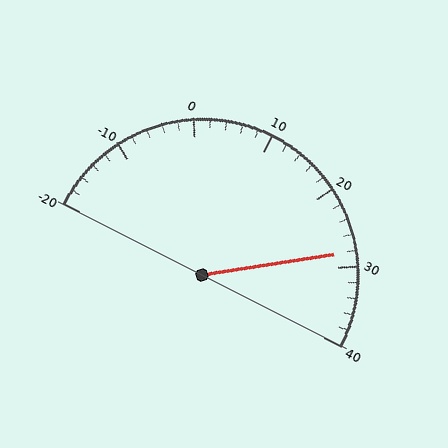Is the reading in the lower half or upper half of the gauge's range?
The reading is in the upper half of the range (-20 to 40).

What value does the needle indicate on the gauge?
The needle indicates approximately 28.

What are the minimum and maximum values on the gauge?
The gauge ranges from -20 to 40.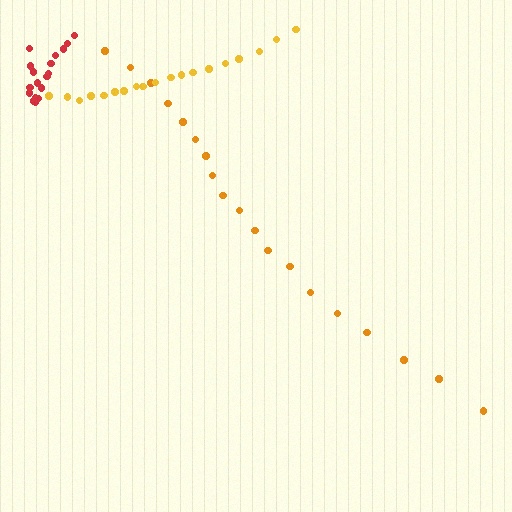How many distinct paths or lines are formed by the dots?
There are 3 distinct paths.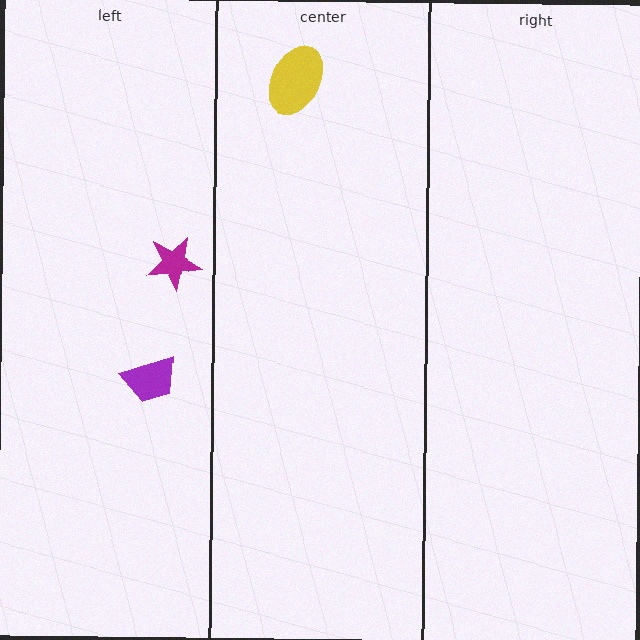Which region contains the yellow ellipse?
The center region.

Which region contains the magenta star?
The left region.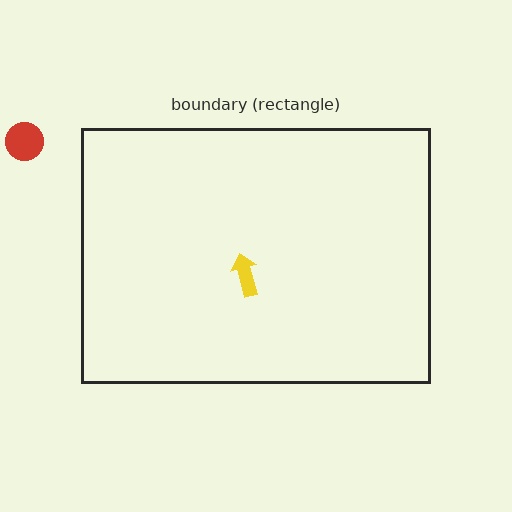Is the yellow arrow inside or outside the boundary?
Inside.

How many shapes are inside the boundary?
1 inside, 1 outside.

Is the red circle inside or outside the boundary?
Outside.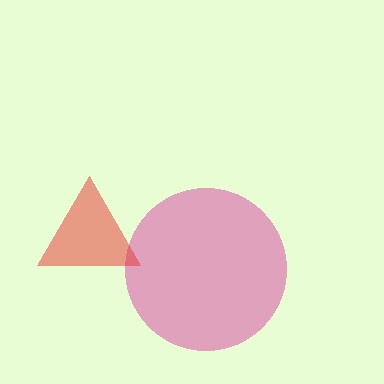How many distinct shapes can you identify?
There are 2 distinct shapes: a pink circle, a red triangle.